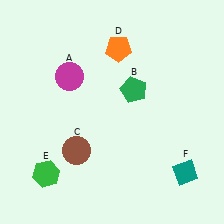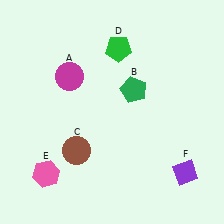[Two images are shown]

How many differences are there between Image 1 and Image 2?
There are 3 differences between the two images.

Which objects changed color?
D changed from orange to green. E changed from green to pink. F changed from teal to purple.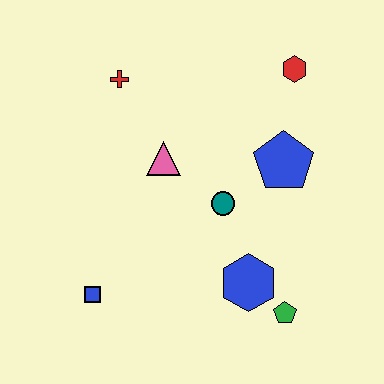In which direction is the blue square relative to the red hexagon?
The blue square is below the red hexagon.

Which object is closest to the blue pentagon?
The teal circle is closest to the blue pentagon.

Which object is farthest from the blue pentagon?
The blue square is farthest from the blue pentagon.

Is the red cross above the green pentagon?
Yes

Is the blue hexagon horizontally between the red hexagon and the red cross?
Yes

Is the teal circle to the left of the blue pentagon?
Yes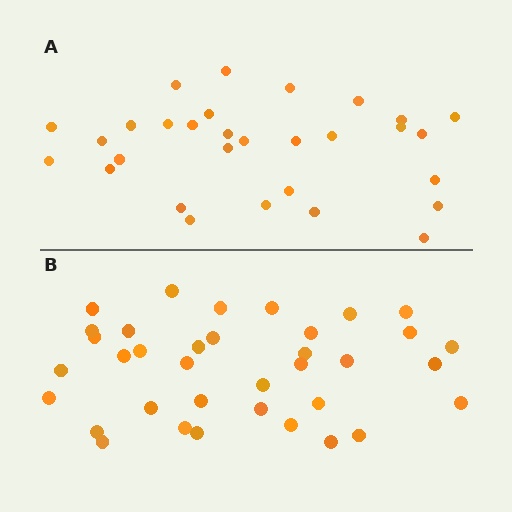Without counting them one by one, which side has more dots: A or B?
Region B (the bottom region) has more dots.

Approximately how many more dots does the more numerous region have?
Region B has about 6 more dots than region A.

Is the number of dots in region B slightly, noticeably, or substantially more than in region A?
Region B has only slightly more — the two regions are fairly close. The ratio is roughly 1.2 to 1.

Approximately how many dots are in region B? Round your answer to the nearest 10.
About 40 dots. (The exact count is 36, which rounds to 40.)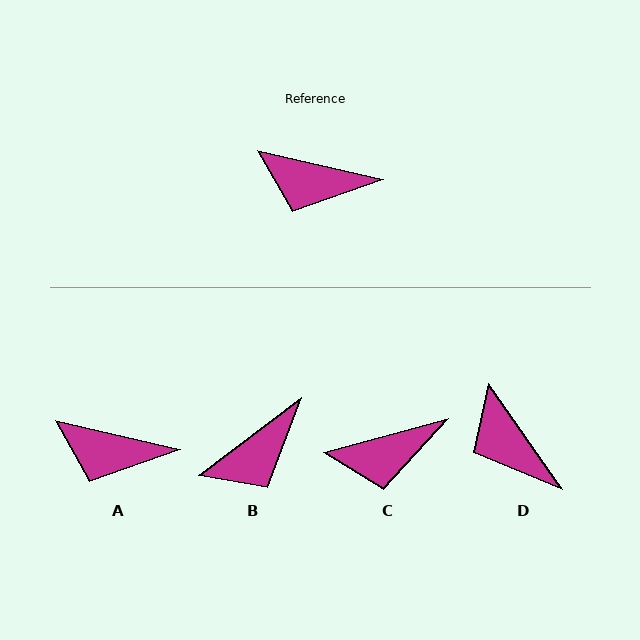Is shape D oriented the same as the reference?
No, it is off by about 42 degrees.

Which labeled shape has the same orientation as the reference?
A.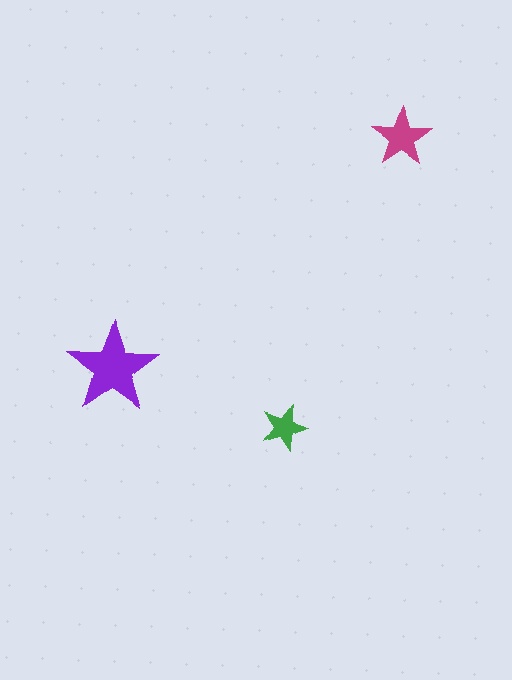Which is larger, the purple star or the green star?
The purple one.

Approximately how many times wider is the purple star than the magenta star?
About 1.5 times wider.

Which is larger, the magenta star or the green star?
The magenta one.